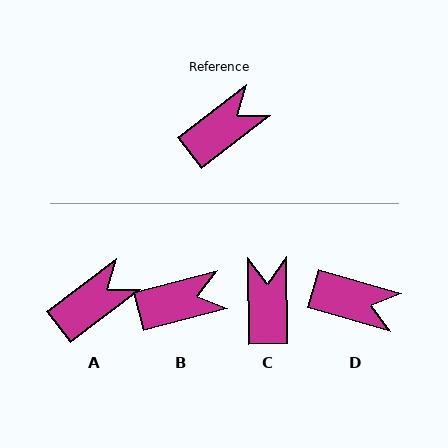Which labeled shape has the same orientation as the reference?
A.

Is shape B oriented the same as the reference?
No, it is off by about 23 degrees.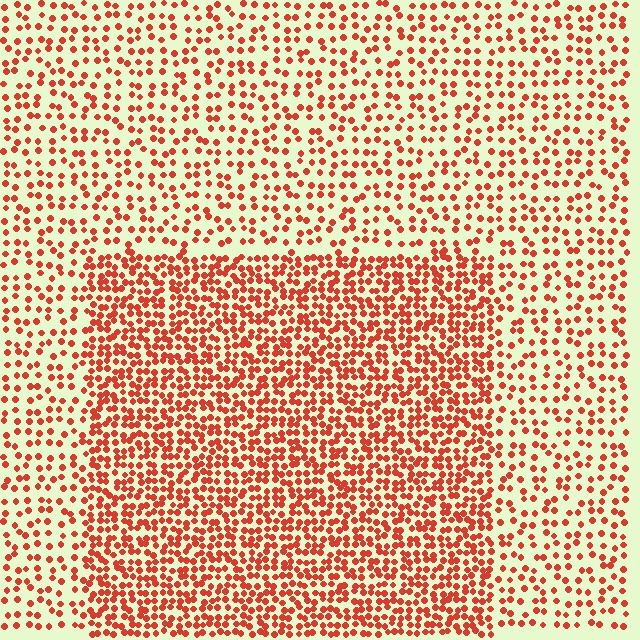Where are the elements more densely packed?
The elements are more densely packed inside the rectangle boundary.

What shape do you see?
I see a rectangle.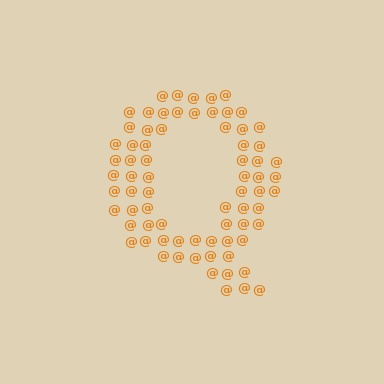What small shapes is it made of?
It is made of small at signs.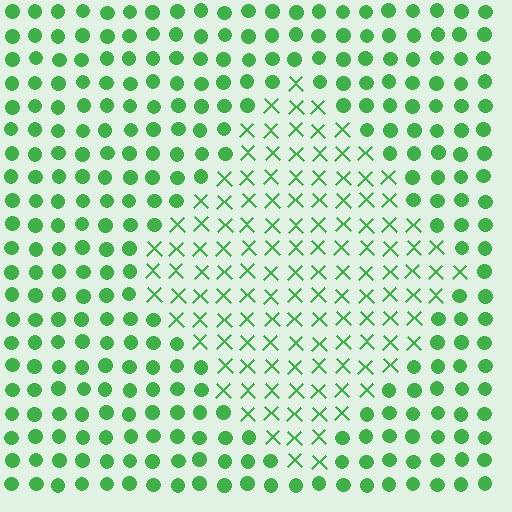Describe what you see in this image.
The image is filled with small green elements arranged in a uniform grid. A diamond-shaped region contains X marks, while the surrounding area contains circles. The boundary is defined purely by the change in element shape.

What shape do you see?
I see a diamond.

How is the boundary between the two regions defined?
The boundary is defined by a change in element shape: X marks inside vs. circles outside. All elements share the same color and spacing.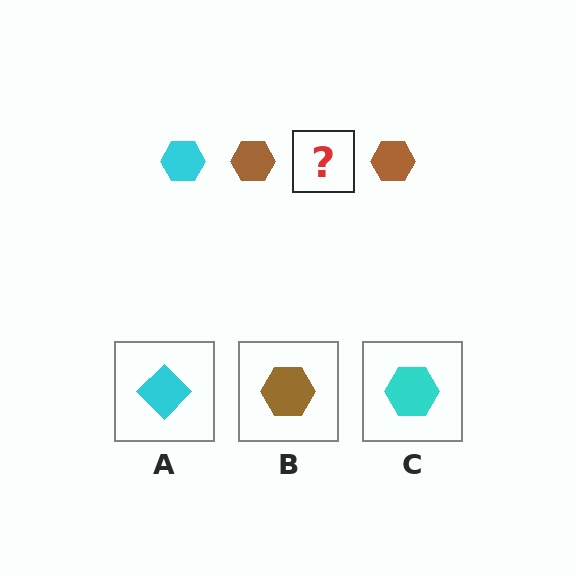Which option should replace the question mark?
Option C.